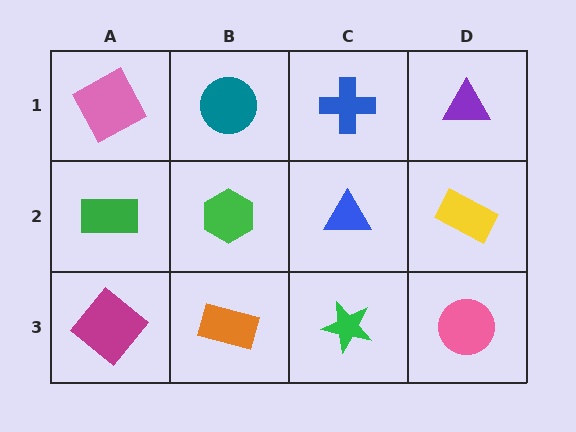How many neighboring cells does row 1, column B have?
3.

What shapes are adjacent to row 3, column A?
A green rectangle (row 2, column A), an orange rectangle (row 3, column B).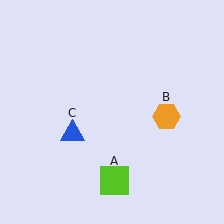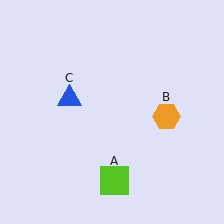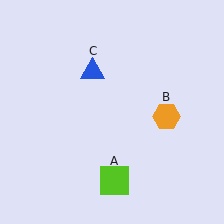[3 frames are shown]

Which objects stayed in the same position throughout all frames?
Lime square (object A) and orange hexagon (object B) remained stationary.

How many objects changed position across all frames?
1 object changed position: blue triangle (object C).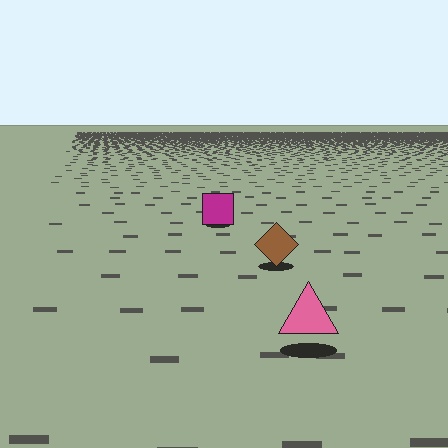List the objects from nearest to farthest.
From nearest to farthest: the pink triangle, the brown diamond, the magenta square.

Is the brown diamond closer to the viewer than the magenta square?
Yes. The brown diamond is closer — you can tell from the texture gradient: the ground texture is coarser near it.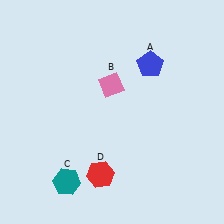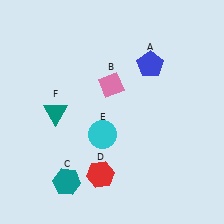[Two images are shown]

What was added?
A cyan circle (E), a teal triangle (F) were added in Image 2.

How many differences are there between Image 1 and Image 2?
There are 2 differences between the two images.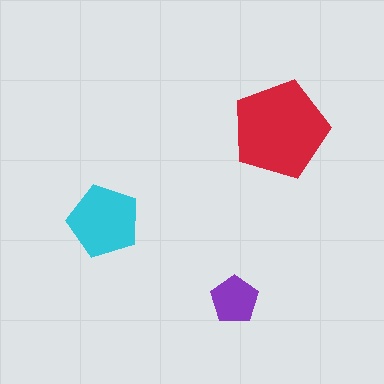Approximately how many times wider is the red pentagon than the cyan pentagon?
About 1.5 times wider.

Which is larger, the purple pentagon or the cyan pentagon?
The cyan one.